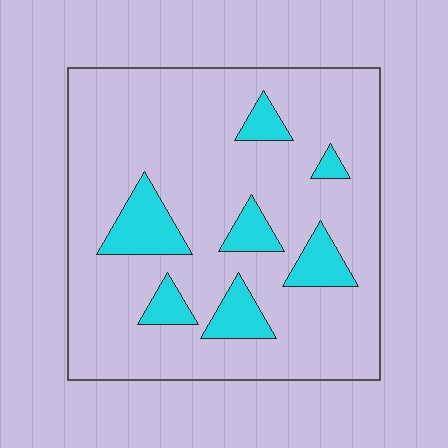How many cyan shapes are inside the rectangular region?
7.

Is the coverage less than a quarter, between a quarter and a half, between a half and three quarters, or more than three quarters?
Less than a quarter.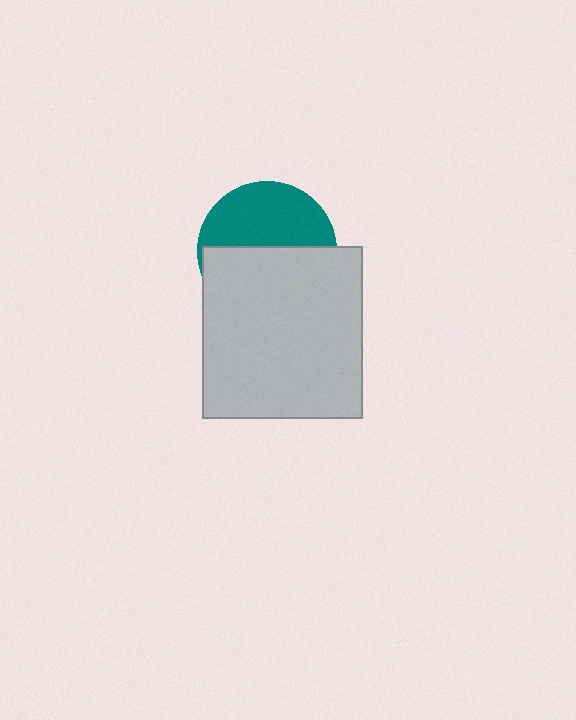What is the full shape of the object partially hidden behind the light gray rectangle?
The partially hidden object is a teal circle.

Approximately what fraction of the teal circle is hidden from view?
Roughly 54% of the teal circle is hidden behind the light gray rectangle.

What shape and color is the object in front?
The object in front is a light gray rectangle.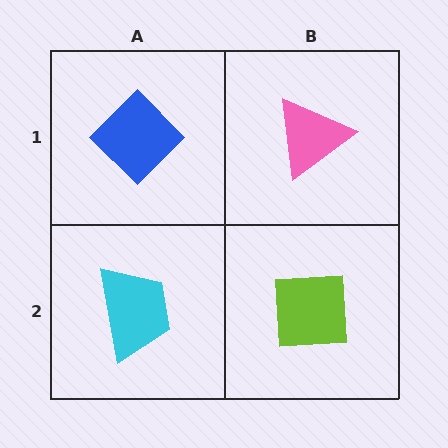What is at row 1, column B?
A pink triangle.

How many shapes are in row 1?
2 shapes.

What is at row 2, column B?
A lime square.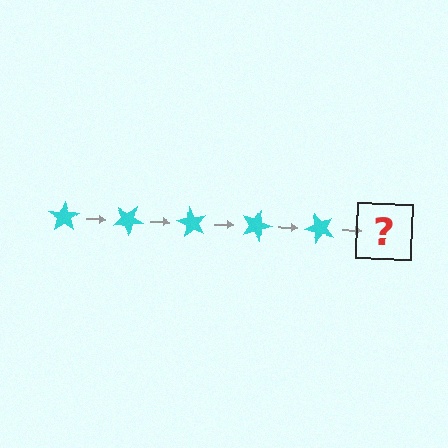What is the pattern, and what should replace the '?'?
The pattern is that the star rotates 30 degrees each step. The '?' should be a cyan star rotated 150 degrees.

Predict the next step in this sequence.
The next step is a cyan star rotated 150 degrees.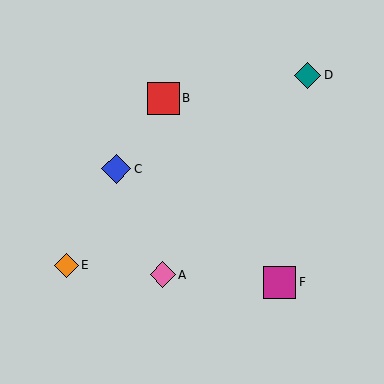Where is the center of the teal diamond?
The center of the teal diamond is at (308, 75).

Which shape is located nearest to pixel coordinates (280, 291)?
The magenta square (labeled F) at (279, 282) is nearest to that location.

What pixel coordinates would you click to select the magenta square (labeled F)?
Click at (279, 282) to select the magenta square F.